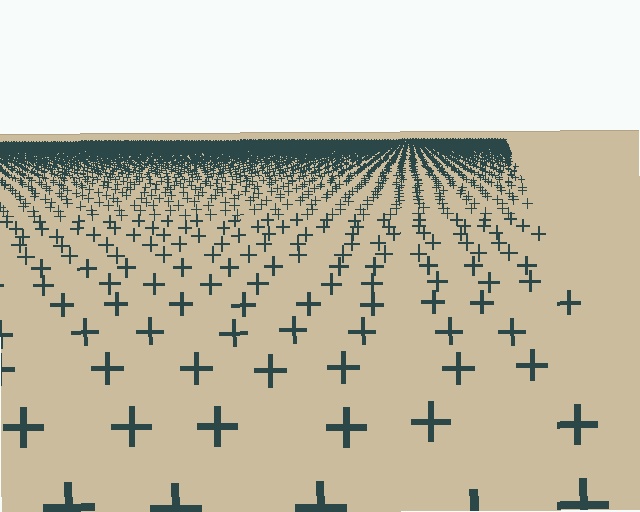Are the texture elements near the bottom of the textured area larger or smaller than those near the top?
Larger. Near the bottom, elements are closer to the viewer and appear at a bigger on-screen size.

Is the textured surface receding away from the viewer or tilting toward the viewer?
The surface is receding away from the viewer. Texture elements get smaller and denser toward the top.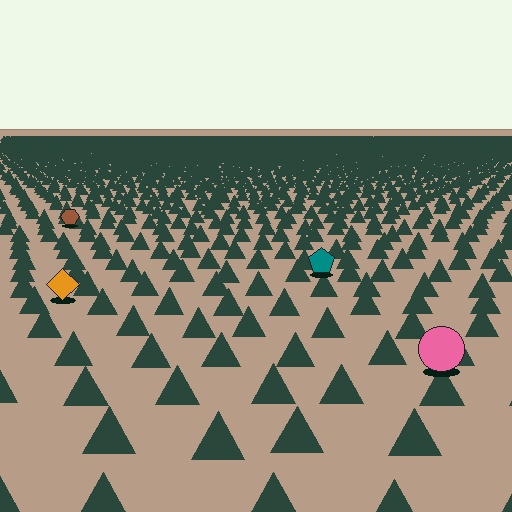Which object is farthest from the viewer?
The brown hexagon is farthest from the viewer. It appears smaller and the ground texture around it is denser.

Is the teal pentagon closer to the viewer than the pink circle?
No. The pink circle is closer — you can tell from the texture gradient: the ground texture is coarser near it.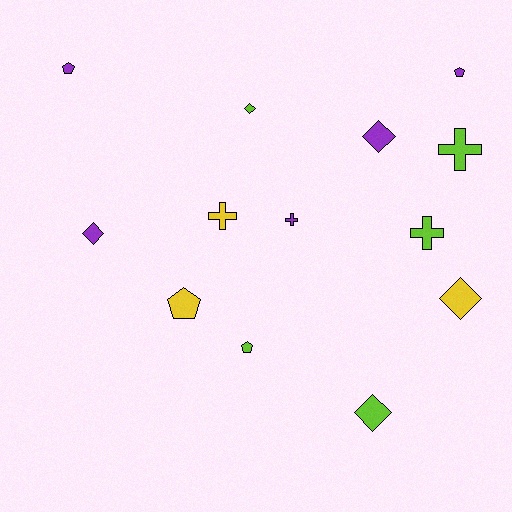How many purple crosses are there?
There is 1 purple cross.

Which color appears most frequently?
Purple, with 5 objects.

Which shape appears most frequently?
Diamond, with 5 objects.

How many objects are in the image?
There are 13 objects.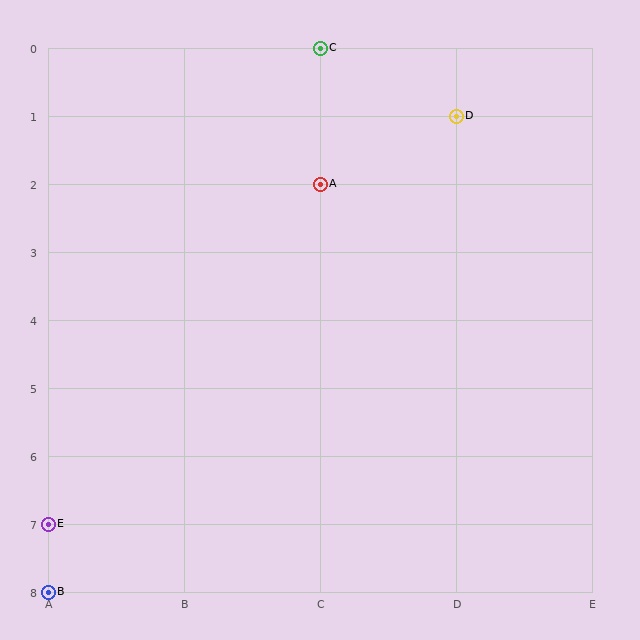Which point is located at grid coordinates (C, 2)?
Point A is at (C, 2).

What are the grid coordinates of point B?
Point B is at grid coordinates (A, 8).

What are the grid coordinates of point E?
Point E is at grid coordinates (A, 7).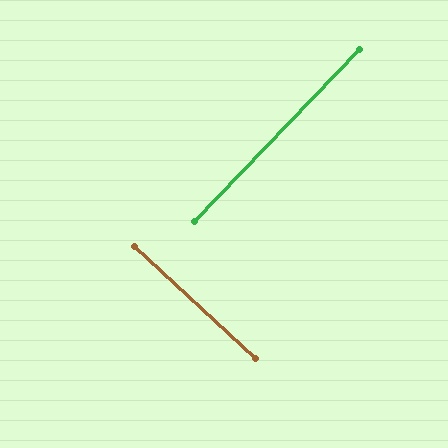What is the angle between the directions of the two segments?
Approximately 89 degrees.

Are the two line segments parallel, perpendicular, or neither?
Perpendicular — they meet at approximately 89°.